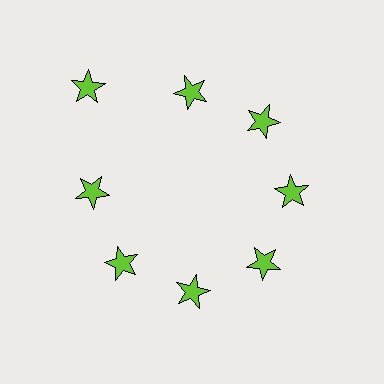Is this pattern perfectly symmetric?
No. The 8 lime stars are arranged in a ring, but one element near the 10 o'clock position is pushed outward from the center, breaking the 8-fold rotational symmetry.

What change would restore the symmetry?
The symmetry would be restored by moving it inward, back onto the ring so that all 8 stars sit at equal angles and equal distance from the center.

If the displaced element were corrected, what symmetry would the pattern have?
It would have 8-fold rotational symmetry — the pattern would map onto itself every 45 degrees.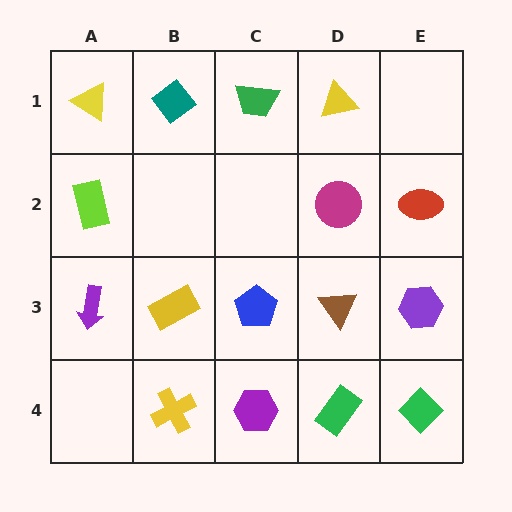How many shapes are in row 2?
3 shapes.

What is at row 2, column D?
A magenta circle.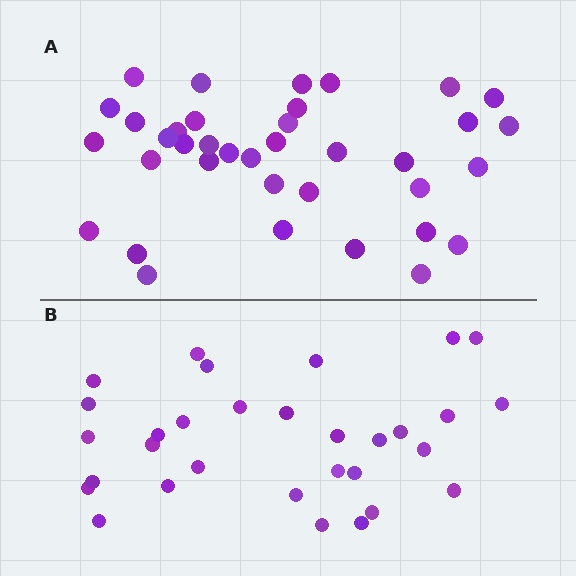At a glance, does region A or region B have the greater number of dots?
Region A (the top region) has more dots.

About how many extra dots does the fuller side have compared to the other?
Region A has about 6 more dots than region B.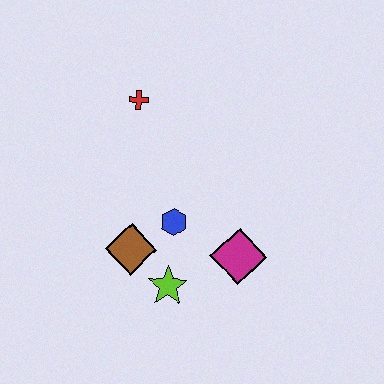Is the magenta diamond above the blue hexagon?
No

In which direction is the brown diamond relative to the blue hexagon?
The brown diamond is to the left of the blue hexagon.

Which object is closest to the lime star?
The brown diamond is closest to the lime star.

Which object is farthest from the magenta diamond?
The red cross is farthest from the magenta diamond.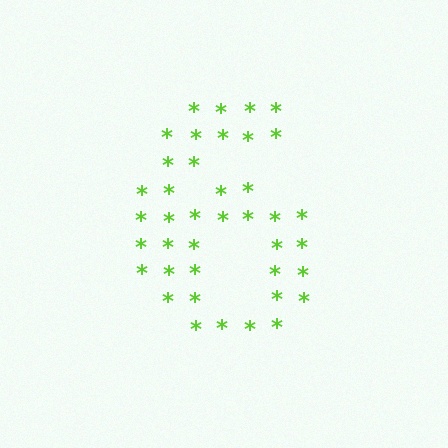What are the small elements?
The small elements are asterisks.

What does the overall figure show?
The overall figure shows the digit 6.